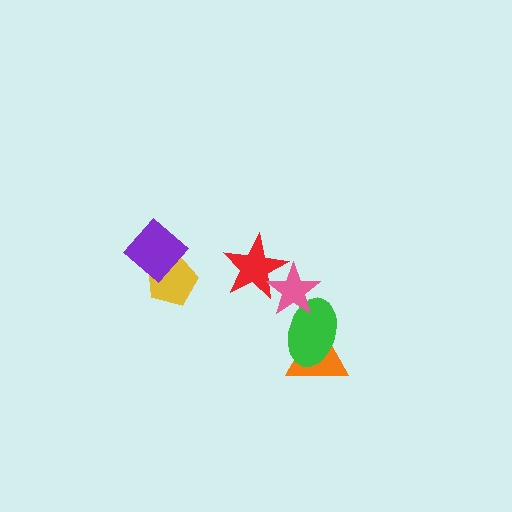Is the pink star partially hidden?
No, no other shape covers it.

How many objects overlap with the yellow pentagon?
1 object overlaps with the yellow pentagon.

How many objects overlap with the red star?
1 object overlaps with the red star.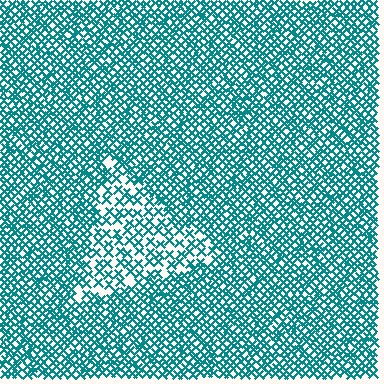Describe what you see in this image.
The image contains small teal elements arranged at two different densities. A triangle-shaped region is visible where the elements are less densely packed than the surrounding area.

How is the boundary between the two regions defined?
The boundary is defined by a change in element density (approximately 1.9x ratio). All elements are the same color, size, and shape.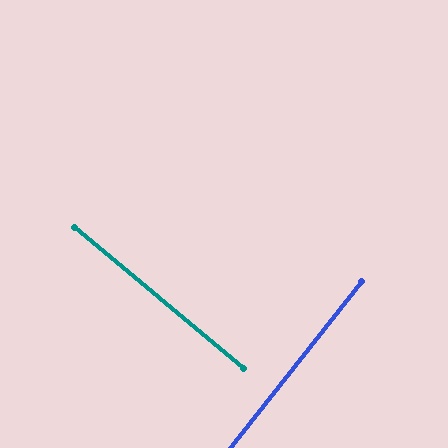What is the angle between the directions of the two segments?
Approximately 88 degrees.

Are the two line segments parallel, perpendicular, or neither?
Perpendicular — they meet at approximately 88°.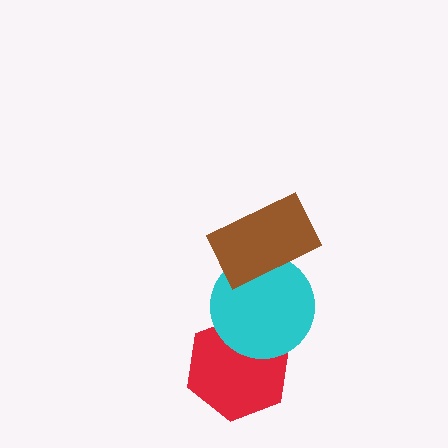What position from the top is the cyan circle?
The cyan circle is 2nd from the top.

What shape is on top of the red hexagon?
The cyan circle is on top of the red hexagon.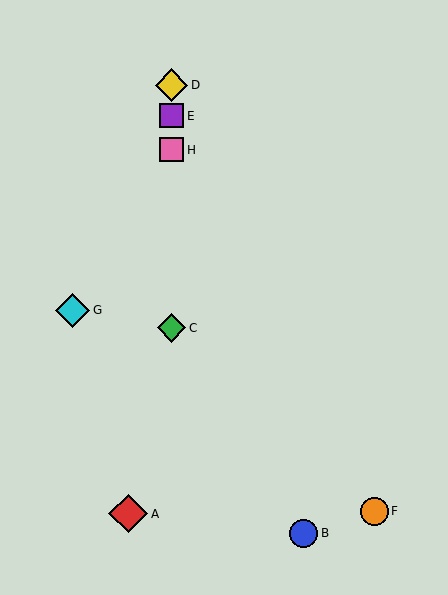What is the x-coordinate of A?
Object A is at x≈128.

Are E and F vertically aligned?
No, E is at x≈172 and F is at x≈374.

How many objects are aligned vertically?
4 objects (C, D, E, H) are aligned vertically.